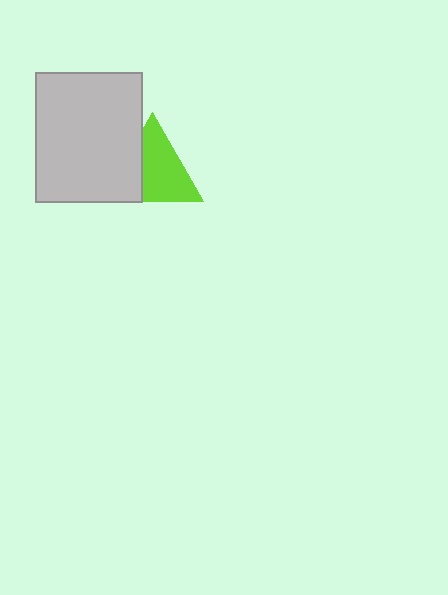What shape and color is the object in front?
The object in front is a light gray rectangle.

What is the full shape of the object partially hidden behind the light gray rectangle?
The partially hidden object is a lime triangle.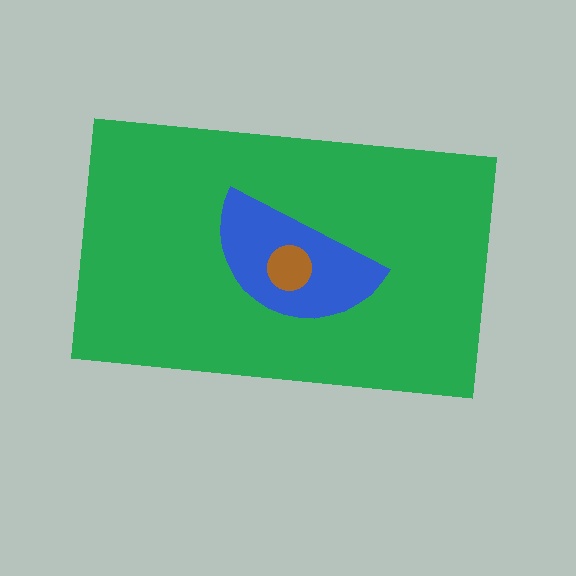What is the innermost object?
The brown circle.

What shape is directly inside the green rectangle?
The blue semicircle.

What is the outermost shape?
The green rectangle.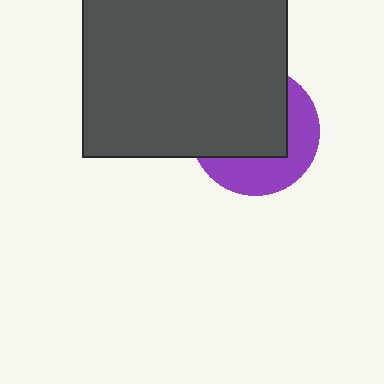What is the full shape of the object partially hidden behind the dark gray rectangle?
The partially hidden object is a purple circle.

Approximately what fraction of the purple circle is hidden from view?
Roughly 59% of the purple circle is hidden behind the dark gray rectangle.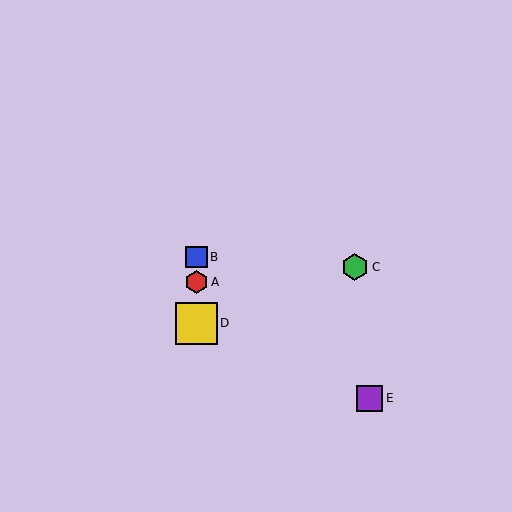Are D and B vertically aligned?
Yes, both are at x≈197.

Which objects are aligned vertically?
Objects A, B, D are aligned vertically.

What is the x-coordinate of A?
Object A is at x≈197.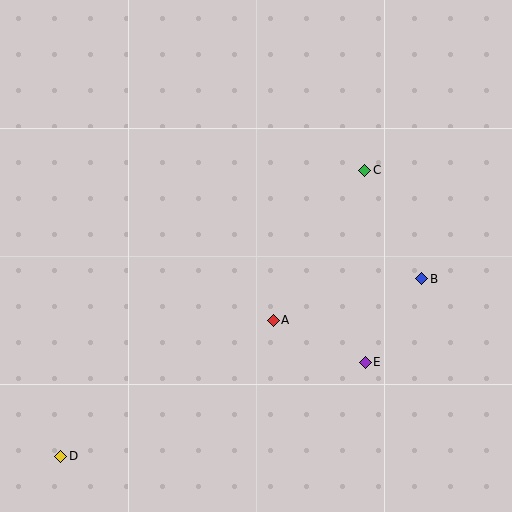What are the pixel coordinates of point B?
Point B is at (422, 279).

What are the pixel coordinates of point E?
Point E is at (365, 362).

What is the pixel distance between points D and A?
The distance between D and A is 252 pixels.